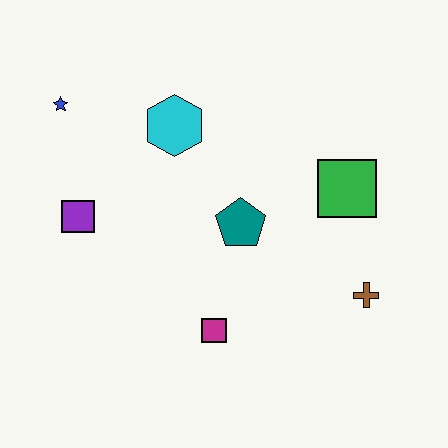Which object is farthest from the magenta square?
The blue star is farthest from the magenta square.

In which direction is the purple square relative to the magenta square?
The purple square is to the left of the magenta square.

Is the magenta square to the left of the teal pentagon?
Yes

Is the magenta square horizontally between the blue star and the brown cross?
Yes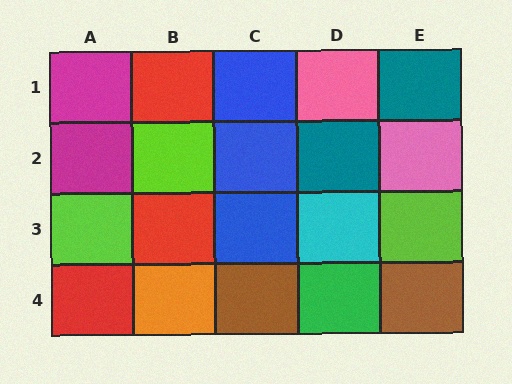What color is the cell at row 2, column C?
Blue.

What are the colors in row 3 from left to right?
Lime, red, blue, cyan, lime.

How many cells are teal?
2 cells are teal.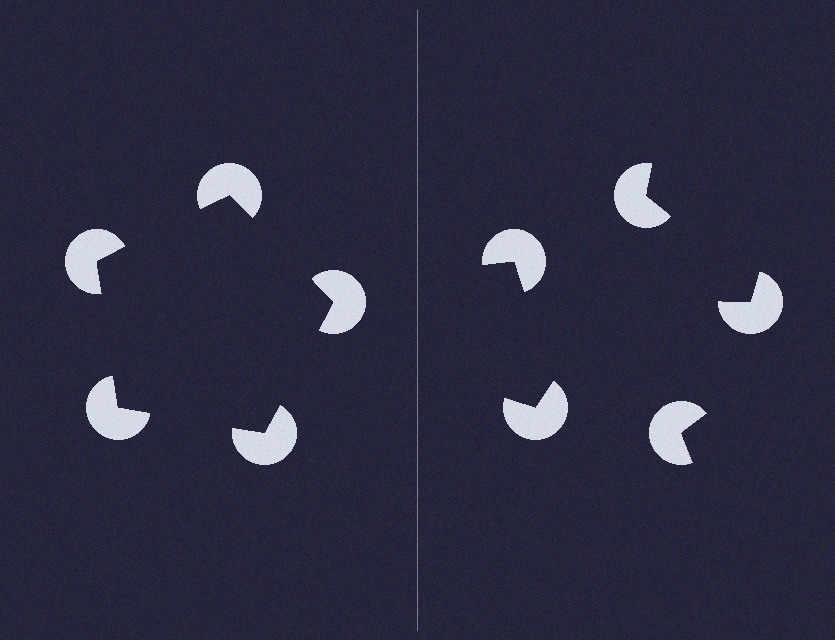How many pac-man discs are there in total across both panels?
10 — 5 on each side.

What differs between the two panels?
The pac-man discs are positioned identically on both sides; only the wedge orientations differ. On the left they align to a pentagon; on the right they are misaligned.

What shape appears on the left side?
An illusory pentagon.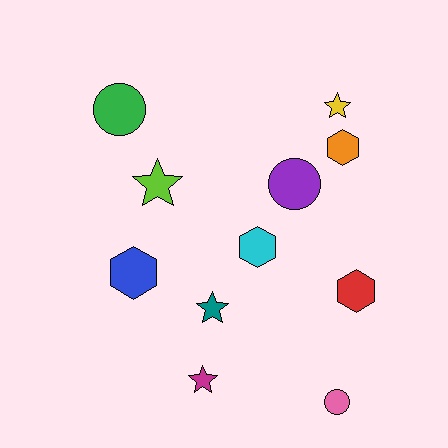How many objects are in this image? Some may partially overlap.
There are 11 objects.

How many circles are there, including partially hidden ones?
There are 3 circles.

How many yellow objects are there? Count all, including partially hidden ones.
There is 1 yellow object.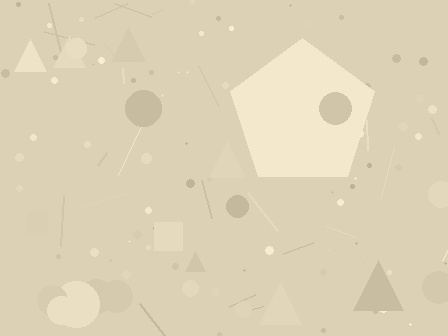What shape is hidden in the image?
A pentagon is hidden in the image.